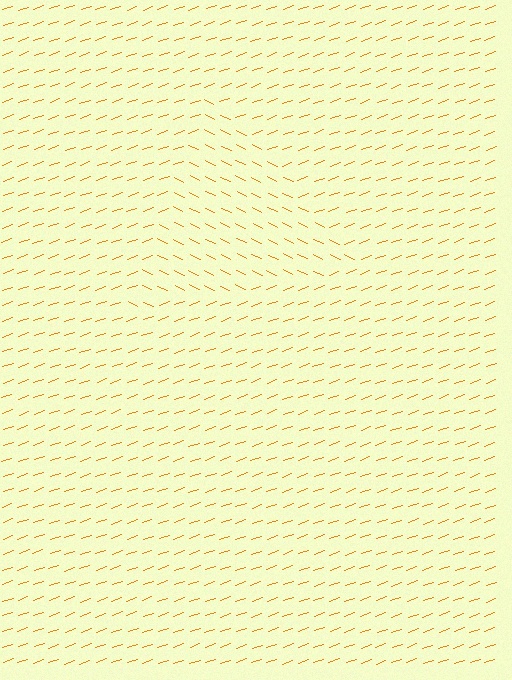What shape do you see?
I see a triangle.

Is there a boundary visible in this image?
Yes, there is a texture boundary formed by a change in line orientation.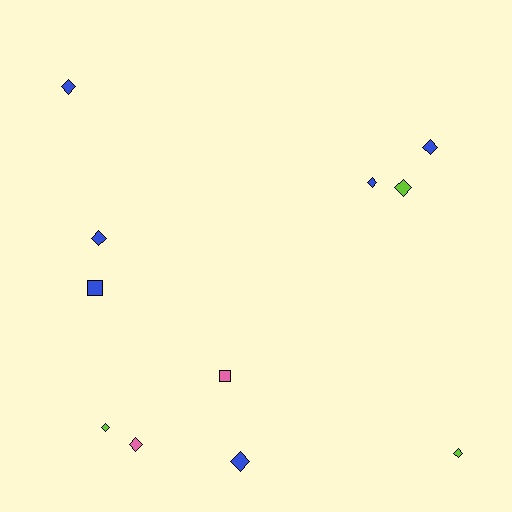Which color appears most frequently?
Blue, with 6 objects.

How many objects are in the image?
There are 11 objects.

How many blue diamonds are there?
There are 5 blue diamonds.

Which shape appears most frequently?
Diamond, with 9 objects.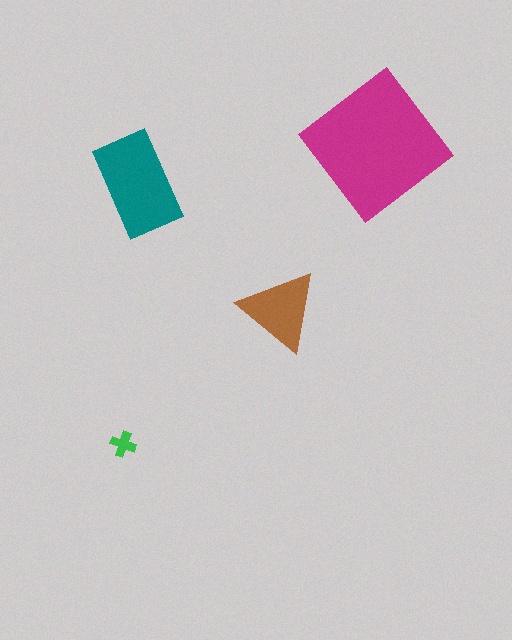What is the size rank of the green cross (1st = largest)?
4th.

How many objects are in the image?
There are 4 objects in the image.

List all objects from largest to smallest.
The magenta diamond, the teal rectangle, the brown triangle, the green cross.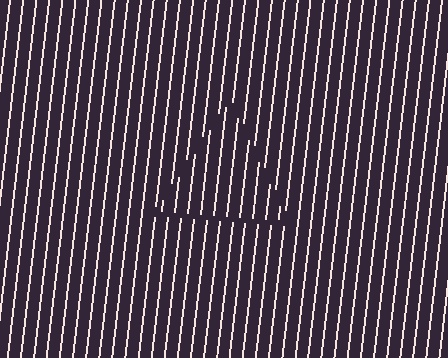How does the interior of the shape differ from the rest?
The interior of the shape contains the same grating, shifted by half a period — the contour is defined by the phase discontinuity where line-ends from the inner and outer gratings abut.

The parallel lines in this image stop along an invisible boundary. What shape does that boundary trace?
An illusory triangle. The interior of the shape contains the same grating, shifted by half a period — the contour is defined by the phase discontinuity where line-ends from the inner and outer gratings abut.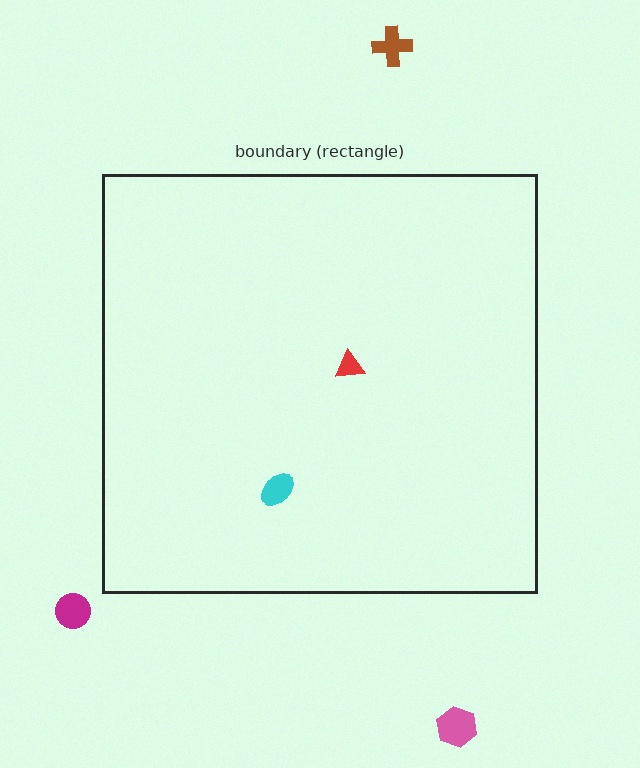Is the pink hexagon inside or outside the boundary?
Outside.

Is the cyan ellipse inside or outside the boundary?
Inside.